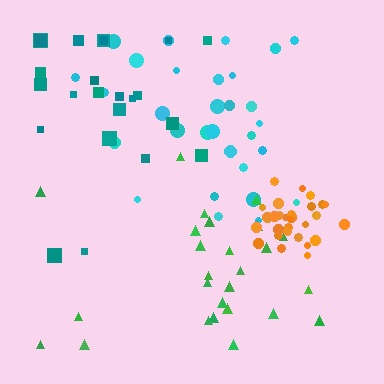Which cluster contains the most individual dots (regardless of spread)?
Orange (32).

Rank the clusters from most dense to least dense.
orange, cyan, green, teal.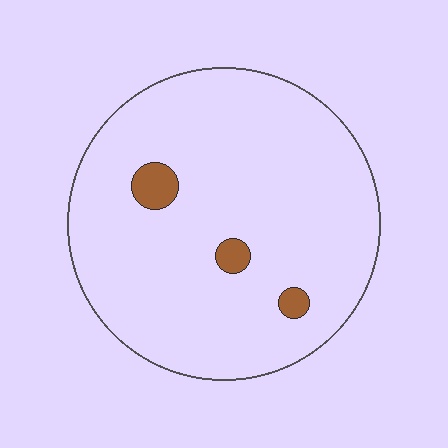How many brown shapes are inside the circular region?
3.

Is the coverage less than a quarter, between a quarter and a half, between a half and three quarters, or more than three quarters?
Less than a quarter.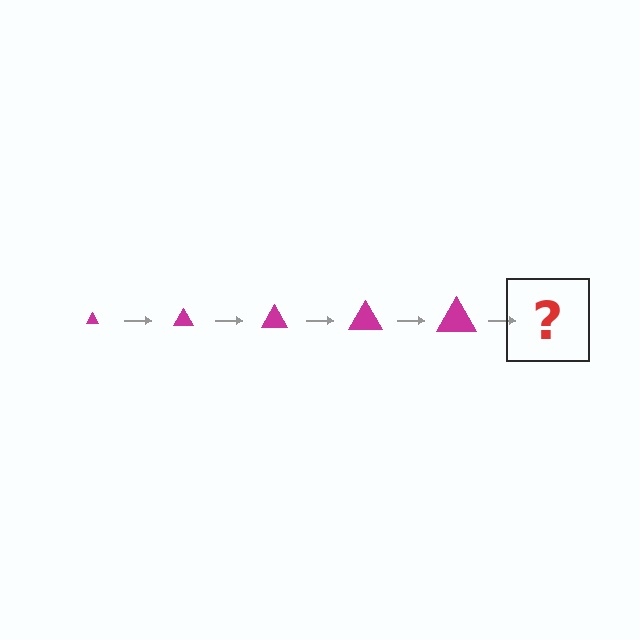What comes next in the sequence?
The next element should be a magenta triangle, larger than the previous one.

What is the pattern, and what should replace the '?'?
The pattern is that the triangle gets progressively larger each step. The '?' should be a magenta triangle, larger than the previous one.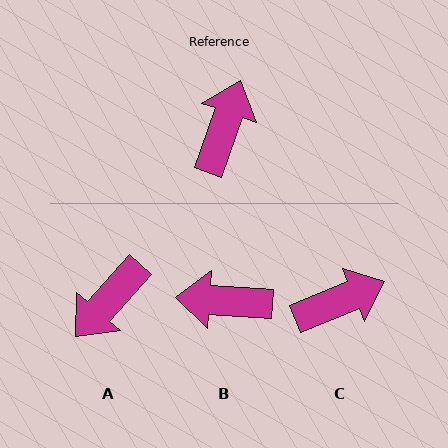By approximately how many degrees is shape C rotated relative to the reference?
Approximately 48 degrees clockwise.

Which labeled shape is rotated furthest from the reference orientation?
A, about 158 degrees away.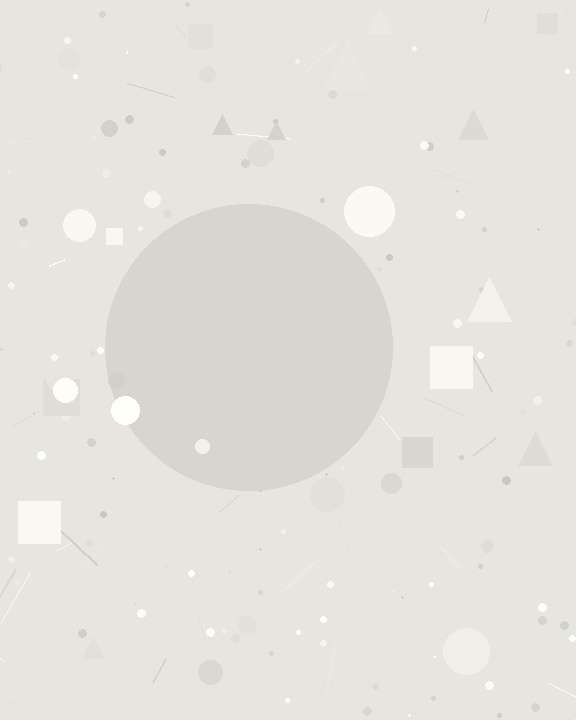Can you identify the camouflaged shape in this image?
The camouflaged shape is a circle.